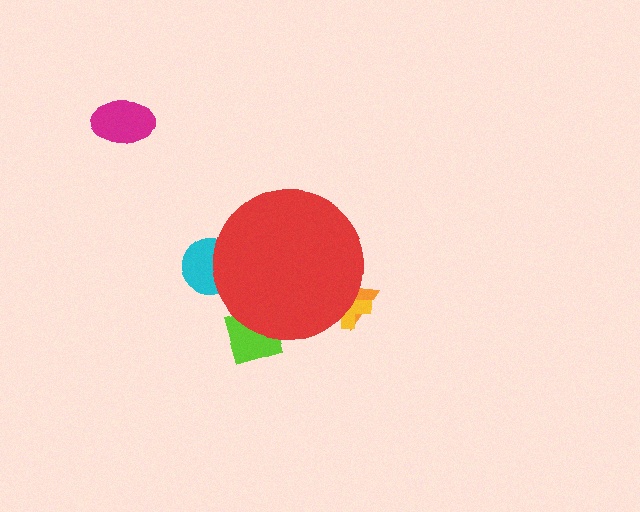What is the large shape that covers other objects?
A red circle.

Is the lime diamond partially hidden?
Yes, the lime diamond is partially hidden behind the red circle.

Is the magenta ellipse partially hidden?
No, the magenta ellipse is fully visible.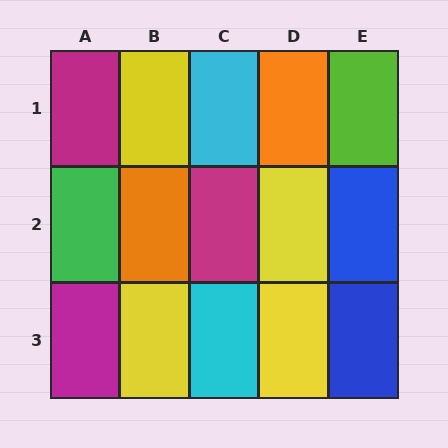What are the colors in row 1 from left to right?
Magenta, yellow, cyan, orange, lime.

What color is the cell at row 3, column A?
Magenta.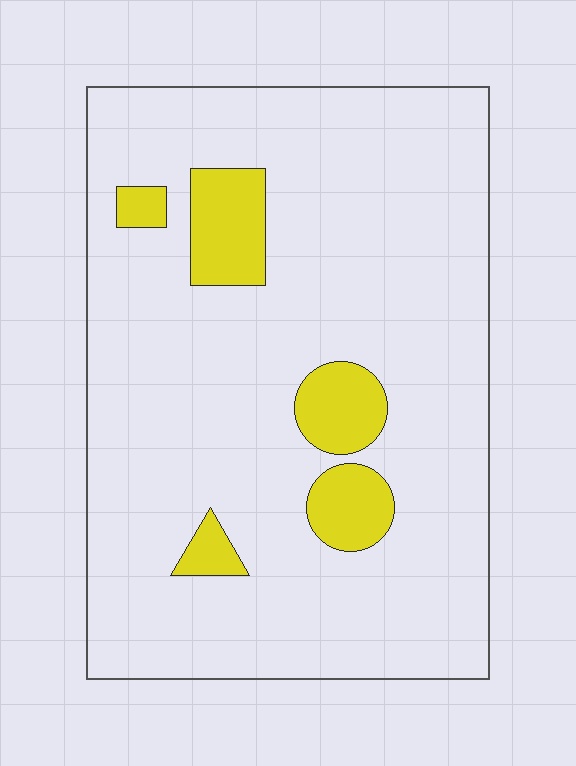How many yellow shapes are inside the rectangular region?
5.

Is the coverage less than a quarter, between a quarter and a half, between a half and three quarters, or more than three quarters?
Less than a quarter.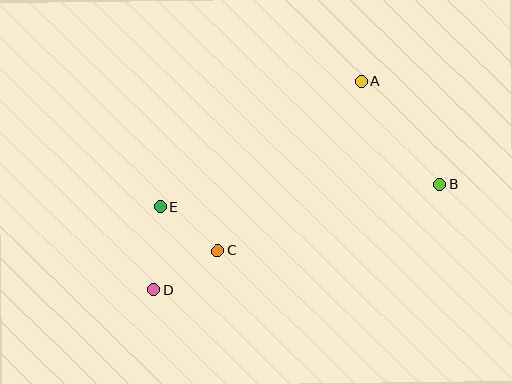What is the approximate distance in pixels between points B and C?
The distance between B and C is approximately 232 pixels.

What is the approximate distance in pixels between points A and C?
The distance between A and C is approximately 222 pixels.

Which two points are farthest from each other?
Points B and D are farthest from each other.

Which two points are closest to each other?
Points C and E are closest to each other.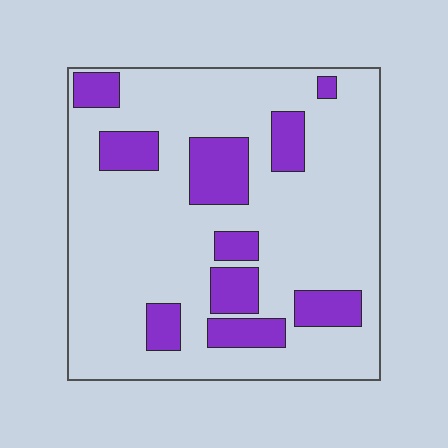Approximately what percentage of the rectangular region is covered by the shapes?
Approximately 20%.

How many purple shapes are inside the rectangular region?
10.